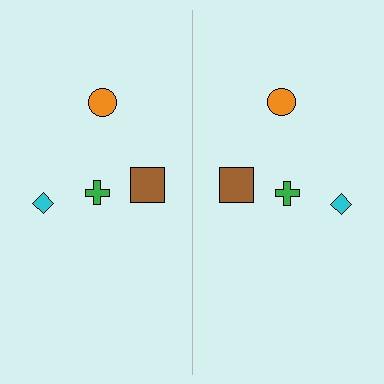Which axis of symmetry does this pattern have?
The pattern has a vertical axis of symmetry running through the center of the image.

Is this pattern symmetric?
Yes, this pattern has bilateral (reflection) symmetry.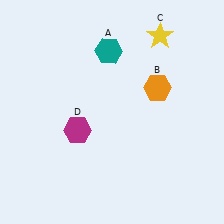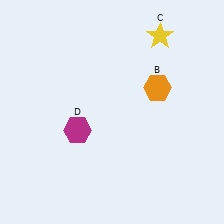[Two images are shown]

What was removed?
The teal hexagon (A) was removed in Image 2.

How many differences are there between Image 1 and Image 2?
There is 1 difference between the two images.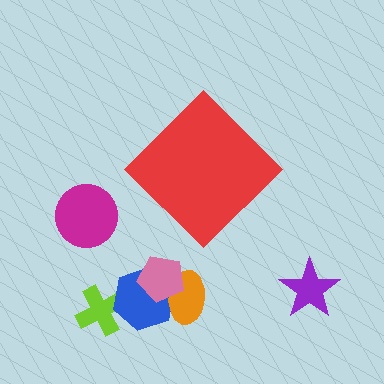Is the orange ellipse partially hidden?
No, the orange ellipse is fully visible.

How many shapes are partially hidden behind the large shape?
0 shapes are partially hidden.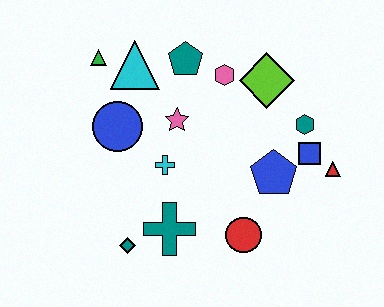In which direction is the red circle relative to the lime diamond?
The red circle is below the lime diamond.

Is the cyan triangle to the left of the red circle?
Yes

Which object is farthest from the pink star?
The red triangle is farthest from the pink star.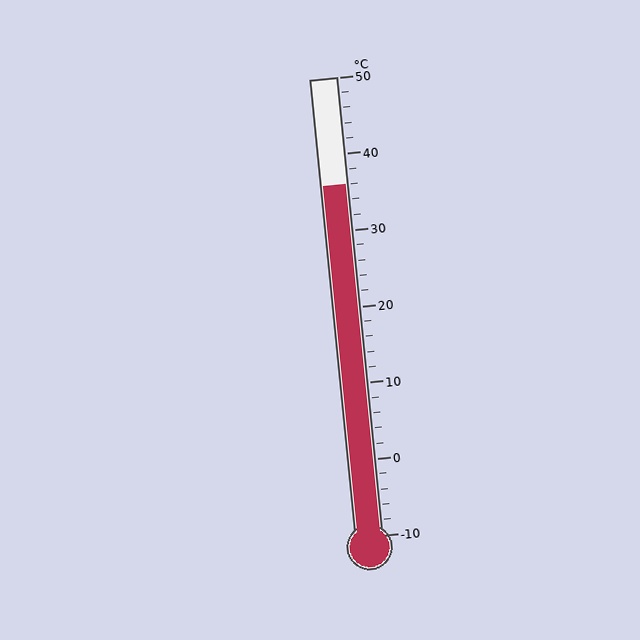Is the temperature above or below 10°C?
The temperature is above 10°C.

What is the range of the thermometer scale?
The thermometer scale ranges from -10°C to 50°C.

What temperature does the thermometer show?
The thermometer shows approximately 36°C.